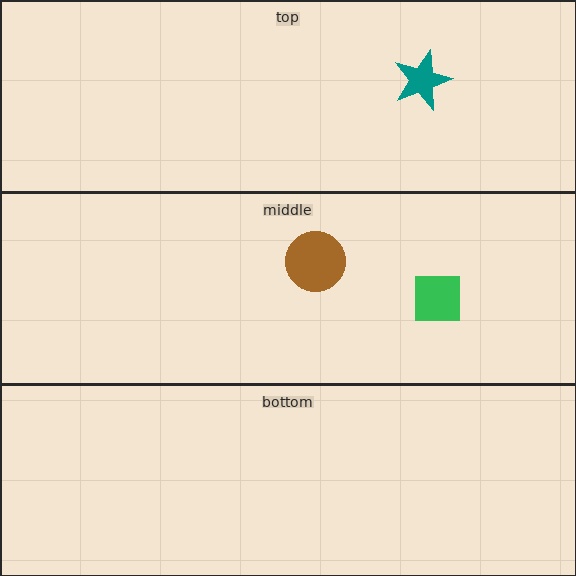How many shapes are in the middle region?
2.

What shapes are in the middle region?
The brown circle, the green square.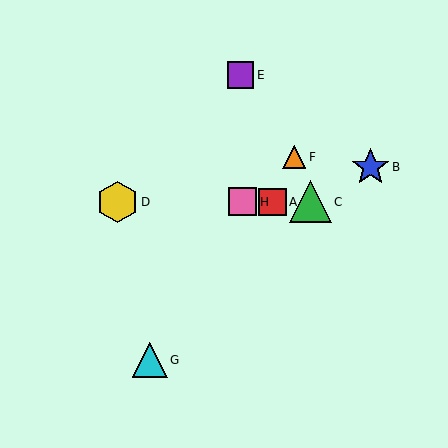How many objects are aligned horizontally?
4 objects (A, C, D, H) are aligned horizontally.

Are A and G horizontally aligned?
No, A is at y≈202 and G is at y≈360.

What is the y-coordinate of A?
Object A is at y≈202.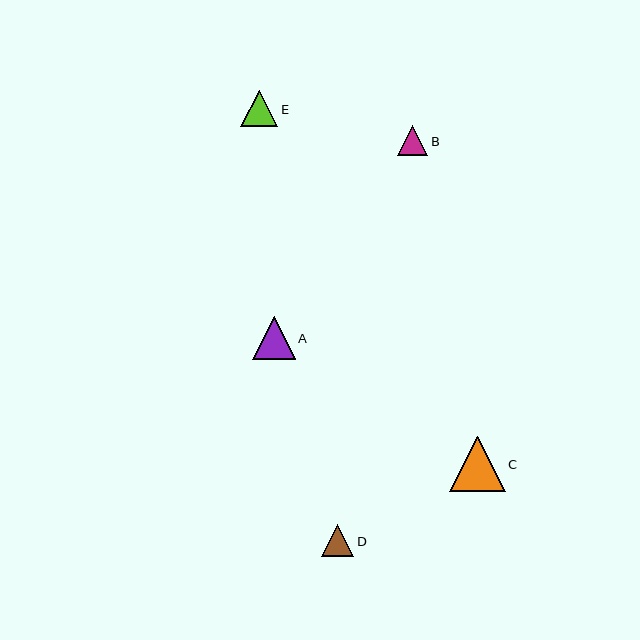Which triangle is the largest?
Triangle C is the largest with a size of approximately 55 pixels.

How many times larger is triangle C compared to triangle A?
Triangle C is approximately 1.3 times the size of triangle A.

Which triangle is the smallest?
Triangle B is the smallest with a size of approximately 31 pixels.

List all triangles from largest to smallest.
From largest to smallest: C, A, E, D, B.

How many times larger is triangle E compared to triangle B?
Triangle E is approximately 1.2 times the size of triangle B.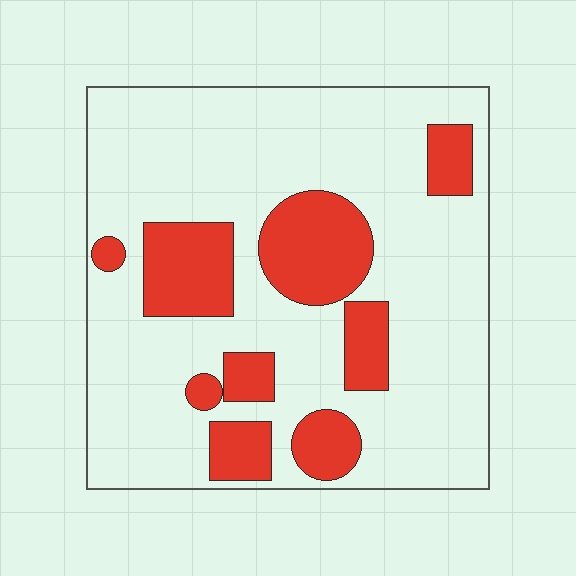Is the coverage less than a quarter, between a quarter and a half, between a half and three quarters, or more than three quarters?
Less than a quarter.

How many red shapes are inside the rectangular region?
9.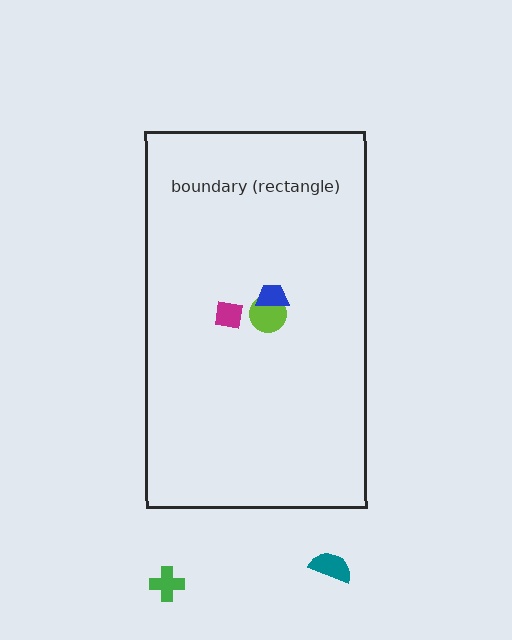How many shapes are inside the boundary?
3 inside, 2 outside.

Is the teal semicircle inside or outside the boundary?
Outside.